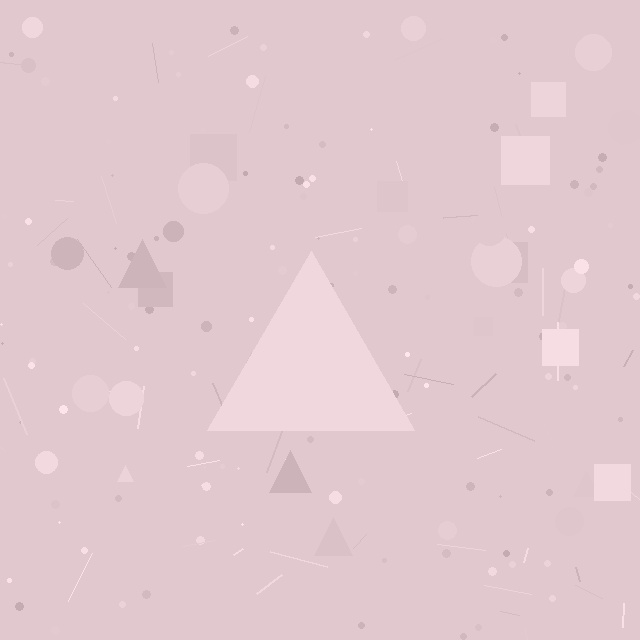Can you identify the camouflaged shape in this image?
The camouflaged shape is a triangle.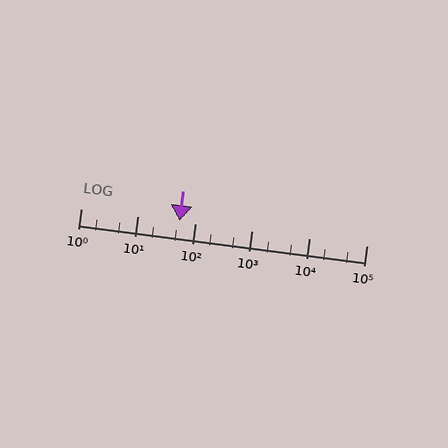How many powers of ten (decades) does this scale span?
The scale spans 5 decades, from 1 to 100000.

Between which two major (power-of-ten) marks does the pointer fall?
The pointer is between 10 and 100.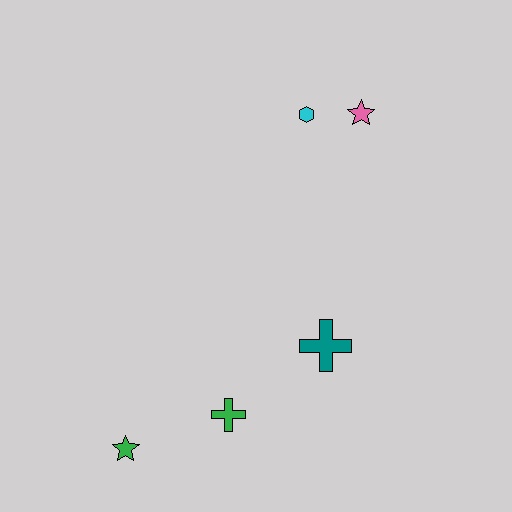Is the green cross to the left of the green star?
No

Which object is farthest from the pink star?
The green star is farthest from the pink star.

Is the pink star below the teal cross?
No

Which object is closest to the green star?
The green cross is closest to the green star.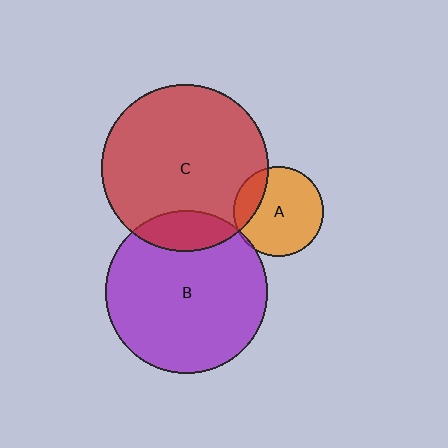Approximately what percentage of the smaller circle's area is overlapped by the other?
Approximately 5%.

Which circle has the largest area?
Circle C (red).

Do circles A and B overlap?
Yes.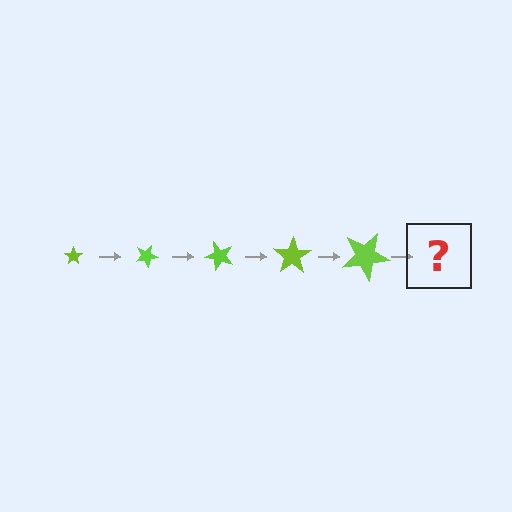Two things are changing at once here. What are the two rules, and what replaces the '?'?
The two rules are that the star grows larger each step and it rotates 25 degrees each step. The '?' should be a star, larger than the previous one and rotated 125 degrees from the start.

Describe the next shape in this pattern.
It should be a star, larger than the previous one and rotated 125 degrees from the start.